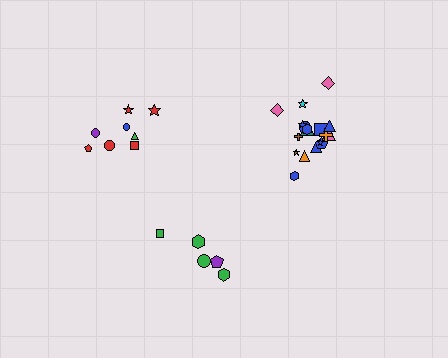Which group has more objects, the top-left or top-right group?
The top-right group.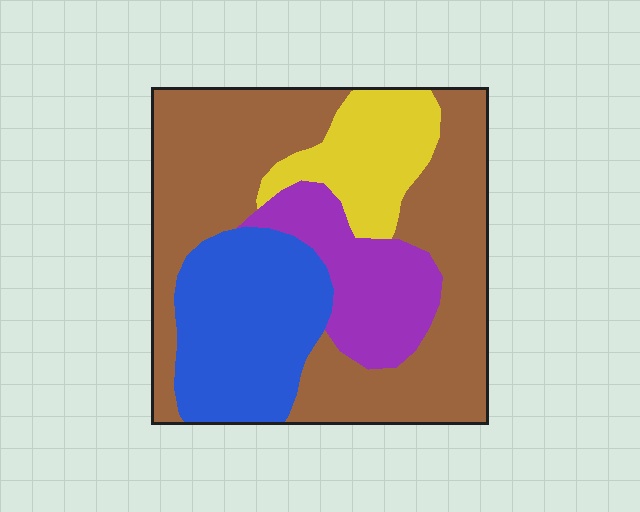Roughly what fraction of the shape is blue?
Blue covers about 25% of the shape.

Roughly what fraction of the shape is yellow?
Yellow covers around 15% of the shape.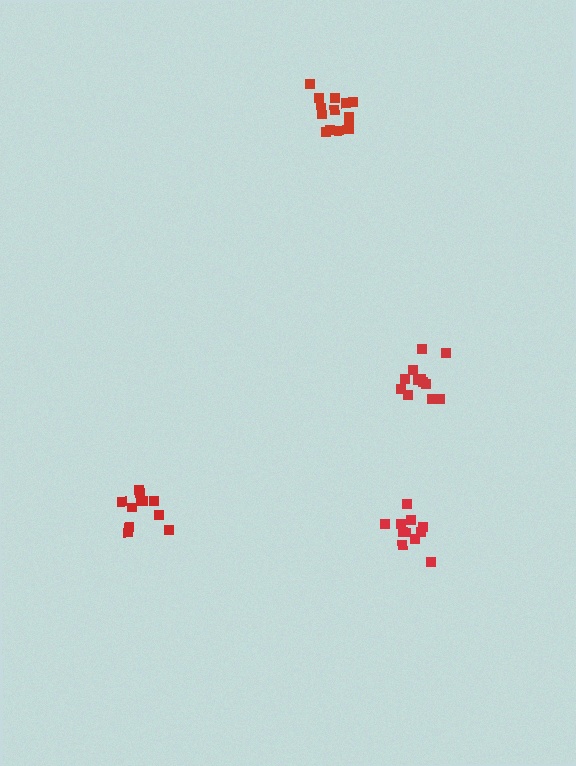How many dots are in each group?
Group 1: 11 dots, Group 2: 12 dots, Group 3: 14 dots, Group 4: 11 dots (48 total).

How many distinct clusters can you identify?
There are 4 distinct clusters.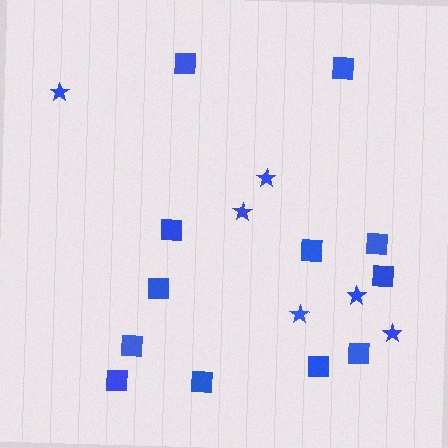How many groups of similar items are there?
There are 2 groups: one group of stars (6) and one group of squares (12).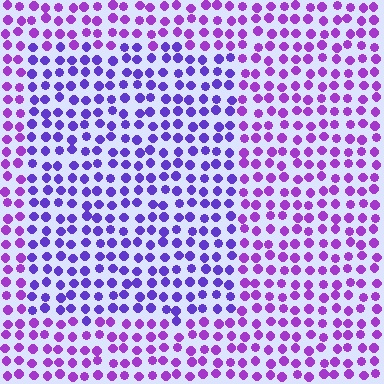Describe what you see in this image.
The image is filled with small purple elements in a uniform arrangement. A rectangle-shaped region is visible where the elements are tinted to a slightly different hue, forming a subtle color boundary.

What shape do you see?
I see a rectangle.